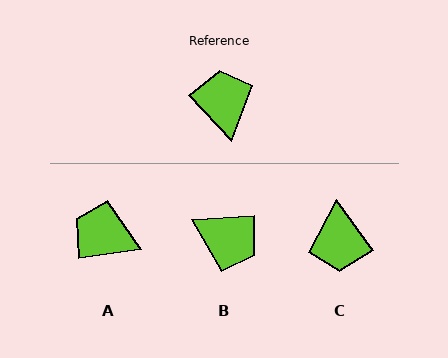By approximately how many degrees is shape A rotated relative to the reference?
Approximately 55 degrees counter-clockwise.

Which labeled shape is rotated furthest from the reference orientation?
C, about 173 degrees away.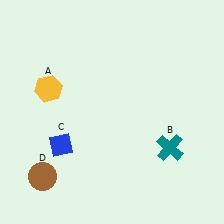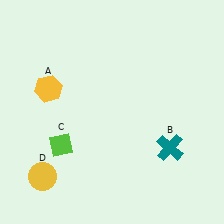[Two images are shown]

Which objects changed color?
C changed from blue to lime. D changed from brown to yellow.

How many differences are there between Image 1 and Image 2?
There are 2 differences between the two images.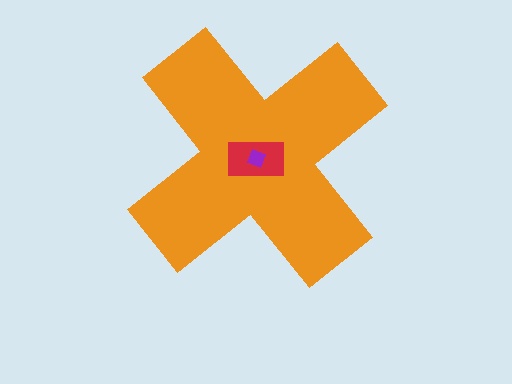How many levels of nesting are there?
3.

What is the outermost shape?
The orange cross.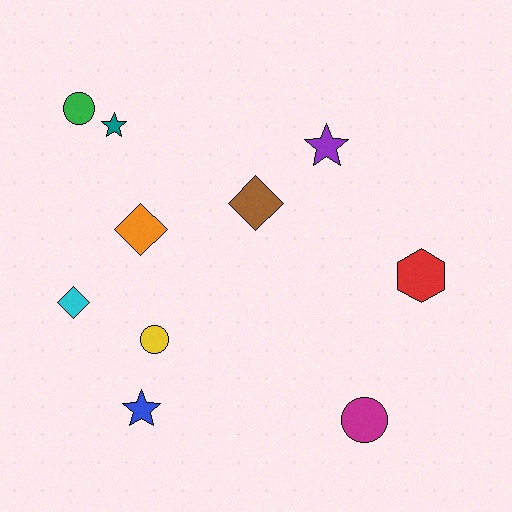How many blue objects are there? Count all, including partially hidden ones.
There is 1 blue object.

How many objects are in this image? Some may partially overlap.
There are 10 objects.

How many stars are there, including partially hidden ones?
There are 3 stars.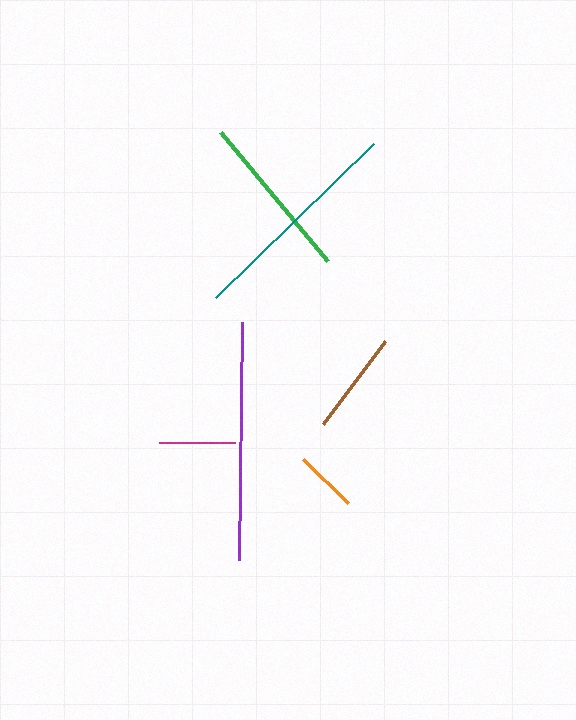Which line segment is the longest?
The purple line is the longest at approximately 239 pixels.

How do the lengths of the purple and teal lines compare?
The purple and teal lines are approximately the same length.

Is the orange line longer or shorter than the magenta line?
The magenta line is longer than the orange line.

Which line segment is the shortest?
The orange line is the shortest at approximately 63 pixels.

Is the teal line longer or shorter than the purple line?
The purple line is longer than the teal line.